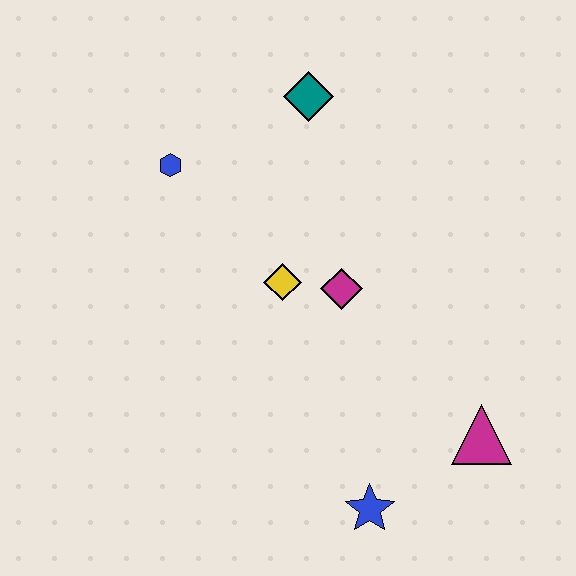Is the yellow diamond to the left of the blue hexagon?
No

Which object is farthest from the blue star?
The teal diamond is farthest from the blue star.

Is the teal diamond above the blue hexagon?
Yes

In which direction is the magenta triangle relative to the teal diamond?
The magenta triangle is below the teal diamond.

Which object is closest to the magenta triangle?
The blue star is closest to the magenta triangle.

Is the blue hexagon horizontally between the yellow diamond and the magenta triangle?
No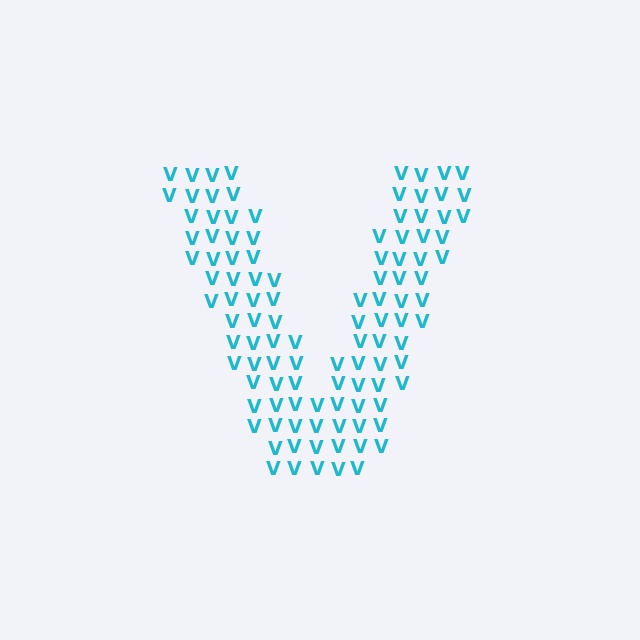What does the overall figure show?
The overall figure shows the letter V.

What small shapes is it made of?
It is made of small letter V's.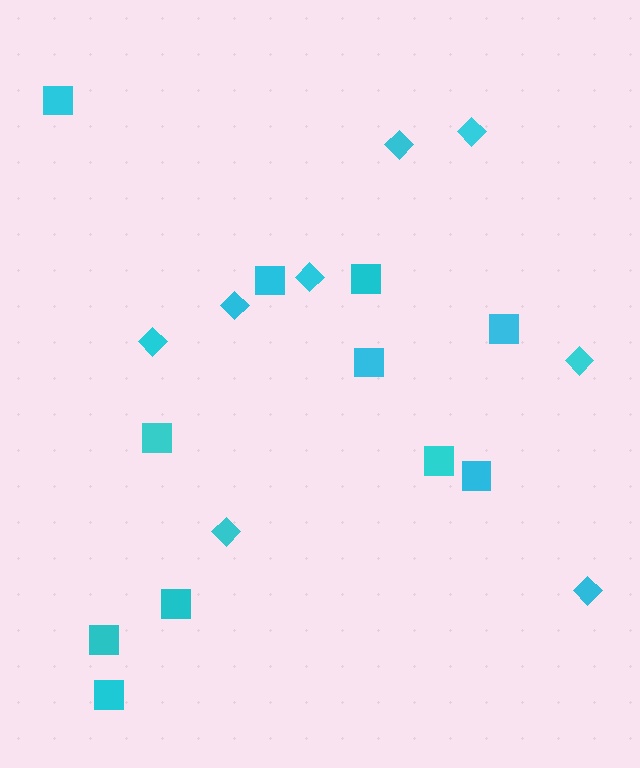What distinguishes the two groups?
There are 2 groups: one group of squares (11) and one group of diamonds (8).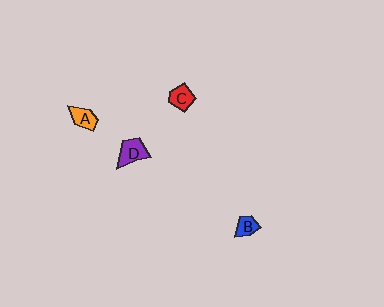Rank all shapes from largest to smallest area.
From largest to smallest: D (purple), C (red), A (orange), B (blue).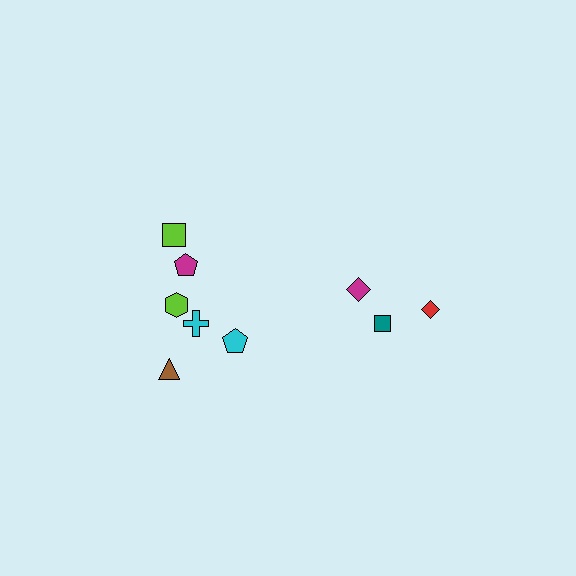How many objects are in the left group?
There are 6 objects.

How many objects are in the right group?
There are 3 objects.